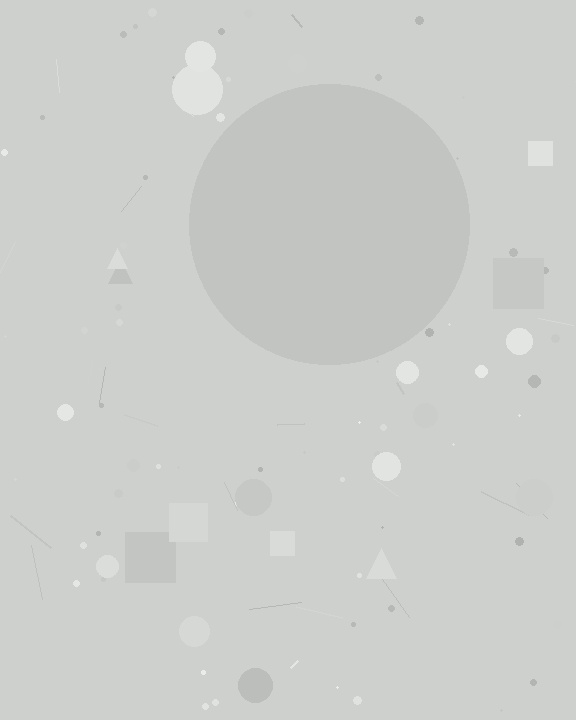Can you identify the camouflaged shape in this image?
The camouflaged shape is a circle.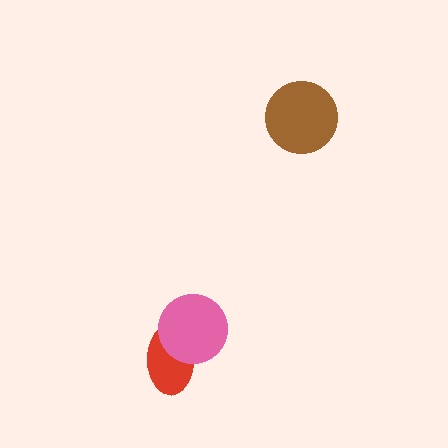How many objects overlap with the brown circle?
0 objects overlap with the brown circle.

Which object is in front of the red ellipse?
The pink circle is in front of the red ellipse.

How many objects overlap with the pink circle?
1 object overlaps with the pink circle.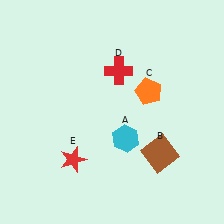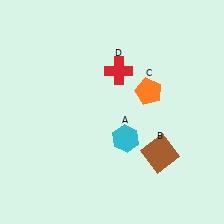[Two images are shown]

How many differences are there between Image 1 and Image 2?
There is 1 difference between the two images.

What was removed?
The red star (E) was removed in Image 2.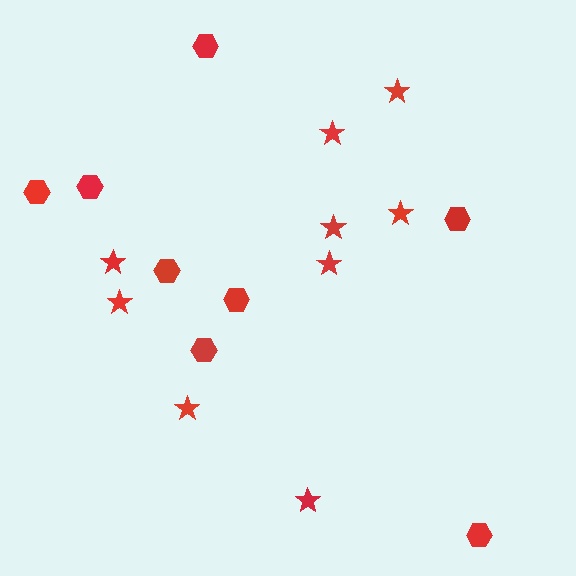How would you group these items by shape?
There are 2 groups: one group of stars (9) and one group of hexagons (8).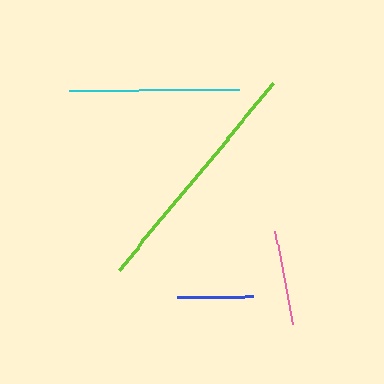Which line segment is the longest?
The lime line is the longest at approximately 242 pixels.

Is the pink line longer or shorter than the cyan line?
The cyan line is longer than the pink line.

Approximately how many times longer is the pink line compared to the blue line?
The pink line is approximately 1.3 times the length of the blue line.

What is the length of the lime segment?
The lime segment is approximately 242 pixels long.